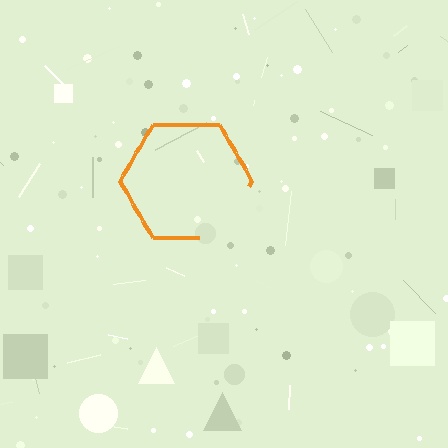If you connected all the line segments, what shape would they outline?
They would outline a hexagon.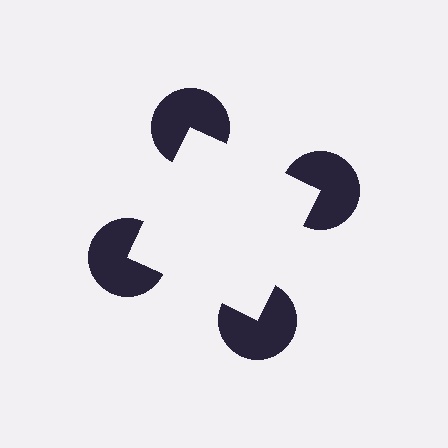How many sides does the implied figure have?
4 sides.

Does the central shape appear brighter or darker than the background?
It typically appears slightly brighter than the background, even though no actual brightness change is drawn.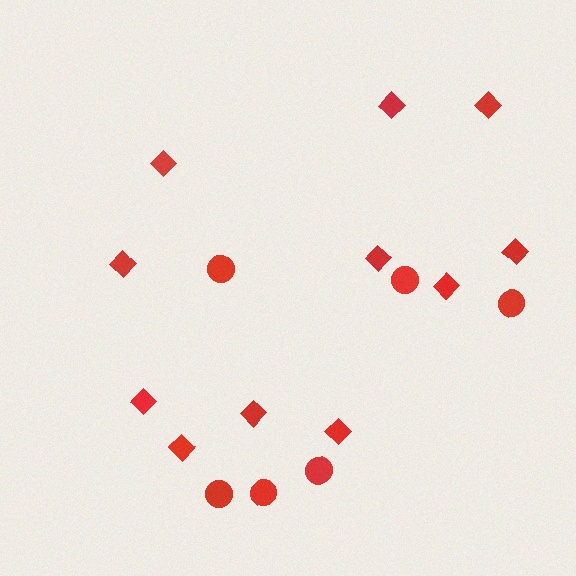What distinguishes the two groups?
There are 2 groups: one group of diamonds (11) and one group of circles (6).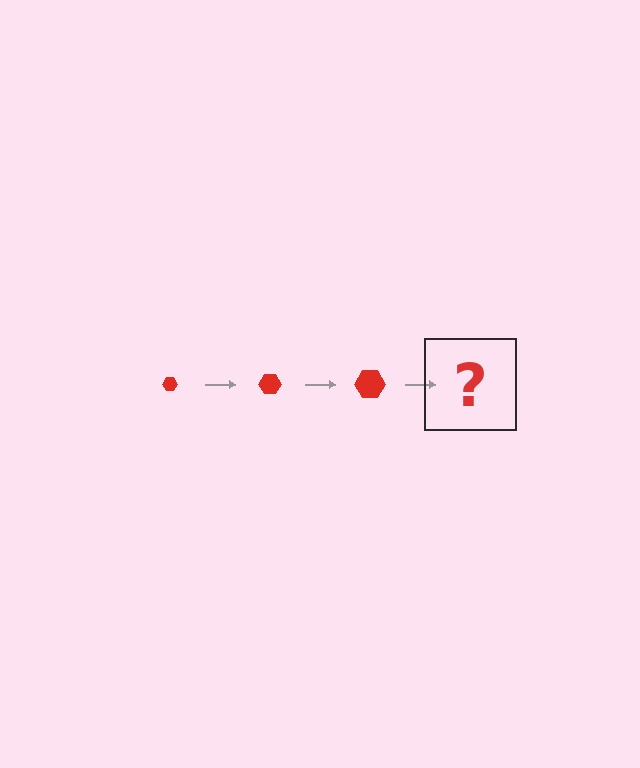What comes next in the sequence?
The next element should be a red hexagon, larger than the previous one.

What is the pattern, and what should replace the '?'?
The pattern is that the hexagon gets progressively larger each step. The '?' should be a red hexagon, larger than the previous one.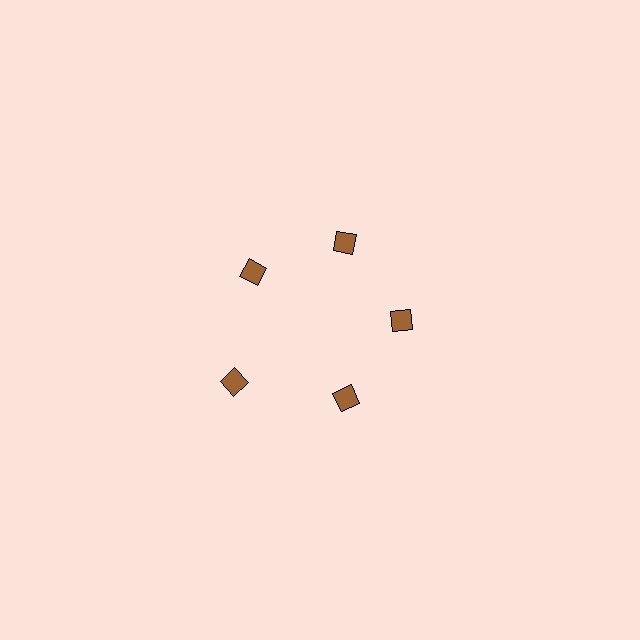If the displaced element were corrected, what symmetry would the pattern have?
It would have 5-fold rotational symmetry — the pattern would map onto itself every 72 degrees.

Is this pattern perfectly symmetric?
No. The 5 brown diamonds are arranged in a ring, but one element near the 8 o'clock position is pushed outward from the center, breaking the 5-fold rotational symmetry.